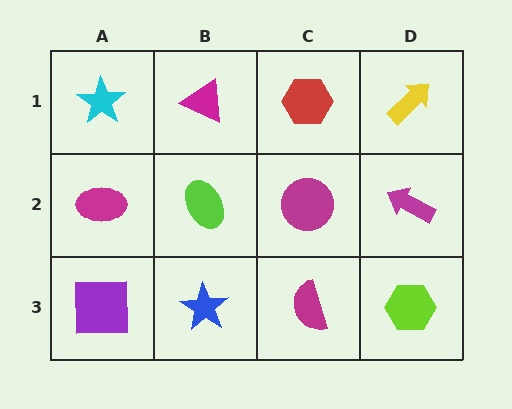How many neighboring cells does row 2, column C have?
4.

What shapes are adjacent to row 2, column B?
A magenta triangle (row 1, column B), a blue star (row 3, column B), a magenta ellipse (row 2, column A), a magenta circle (row 2, column C).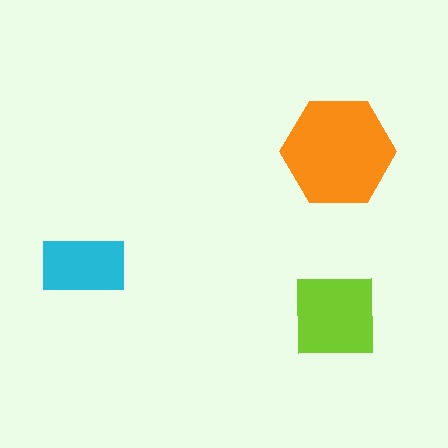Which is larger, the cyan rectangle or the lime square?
The lime square.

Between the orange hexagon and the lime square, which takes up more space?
The orange hexagon.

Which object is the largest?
The orange hexagon.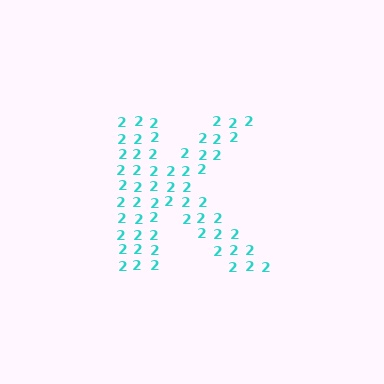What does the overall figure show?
The overall figure shows the letter K.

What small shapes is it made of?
It is made of small digit 2's.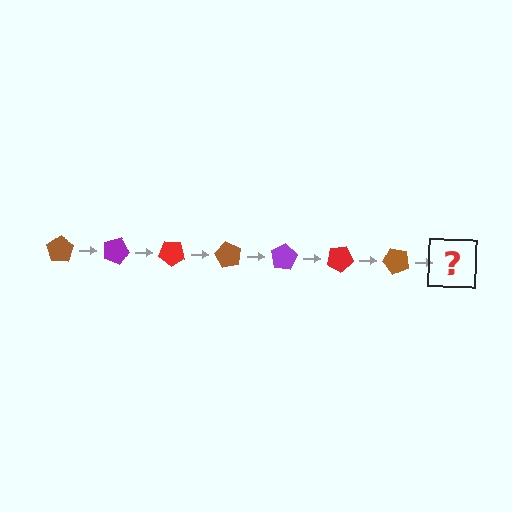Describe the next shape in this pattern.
It should be a purple pentagon, rotated 140 degrees from the start.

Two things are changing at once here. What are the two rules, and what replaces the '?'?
The two rules are that it rotates 20 degrees each step and the color cycles through brown, purple, and red. The '?' should be a purple pentagon, rotated 140 degrees from the start.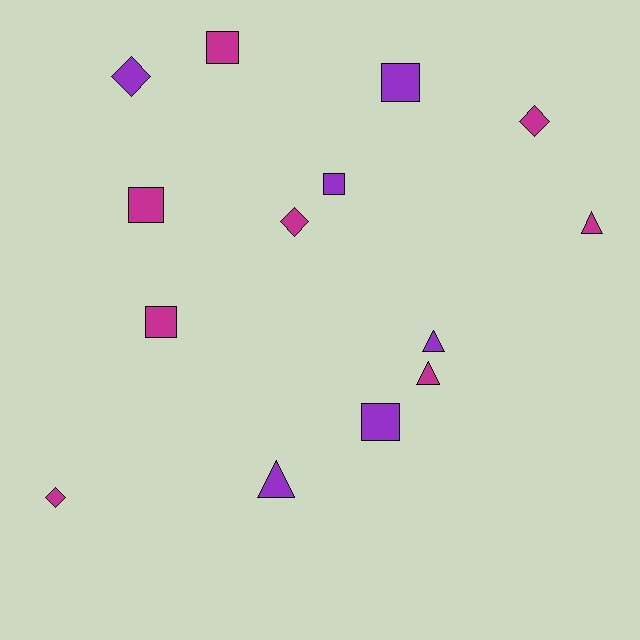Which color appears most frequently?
Magenta, with 8 objects.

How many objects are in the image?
There are 14 objects.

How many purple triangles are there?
There are 2 purple triangles.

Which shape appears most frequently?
Square, with 6 objects.